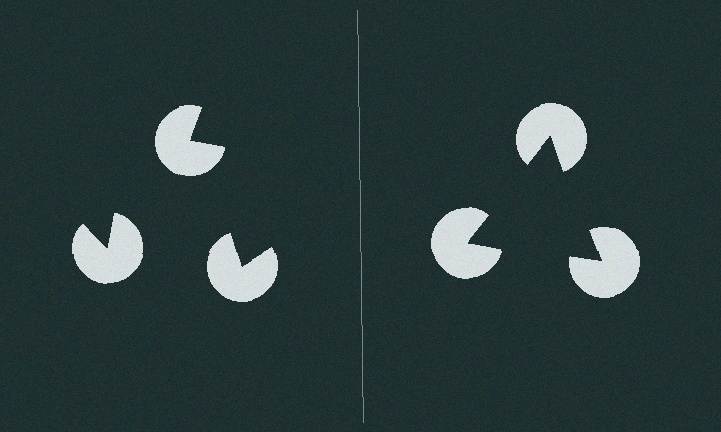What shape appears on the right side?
An illusory triangle.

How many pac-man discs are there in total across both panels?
6 — 3 on each side.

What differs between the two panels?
The pac-man discs are positioned identically on both sides; only the wedge orientations differ. On the right they align to a triangle; on the left they are misaligned.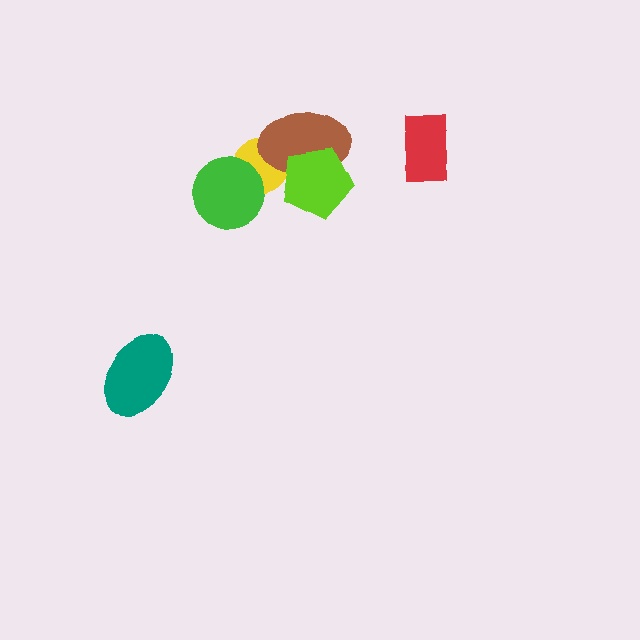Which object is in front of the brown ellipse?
The lime pentagon is in front of the brown ellipse.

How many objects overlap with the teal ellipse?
0 objects overlap with the teal ellipse.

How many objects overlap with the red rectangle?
0 objects overlap with the red rectangle.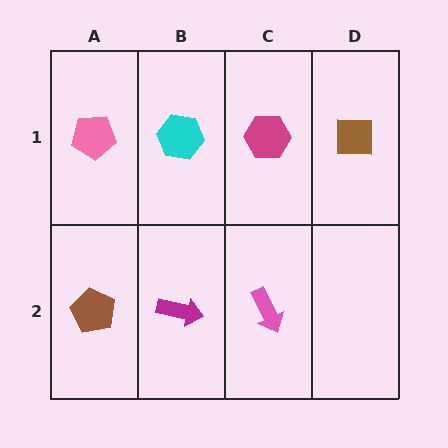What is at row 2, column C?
A pink arrow.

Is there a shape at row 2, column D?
No, that cell is empty.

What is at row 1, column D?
A brown square.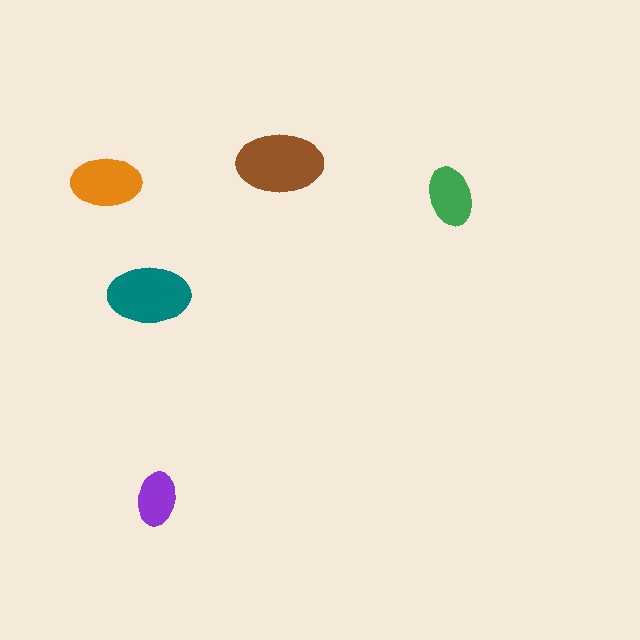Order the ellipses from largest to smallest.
the brown one, the teal one, the orange one, the green one, the purple one.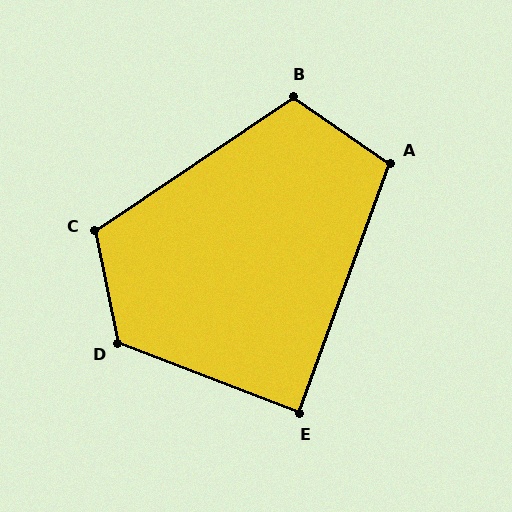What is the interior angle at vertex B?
Approximately 112 degrees (obtuse).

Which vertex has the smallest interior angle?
E, at approximately 89 degrees.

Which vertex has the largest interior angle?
D, at approximately 123 degrees.